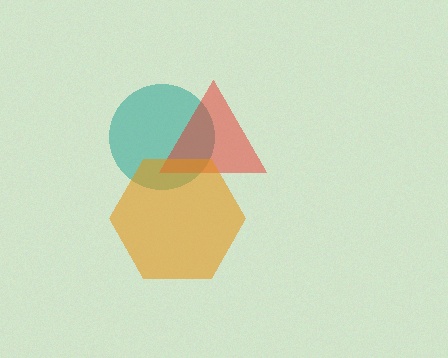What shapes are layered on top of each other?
The layered shapes are: a teal circle, a red triangle, an orange hexagon.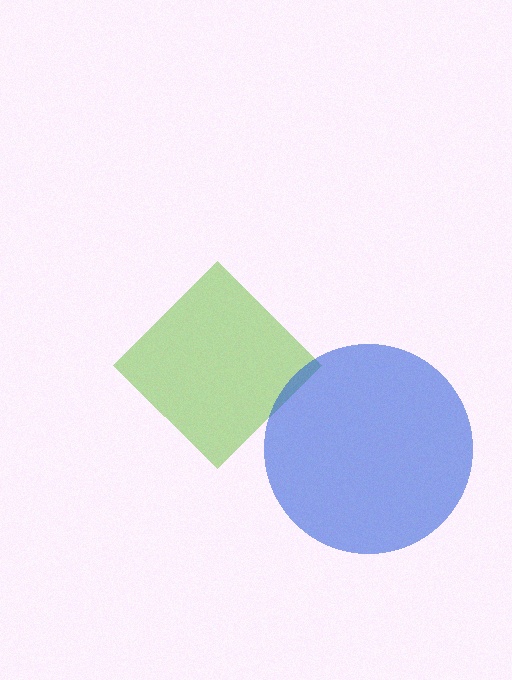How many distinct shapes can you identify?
There are 2 distinct shapes: a lime diamond, a blue circle.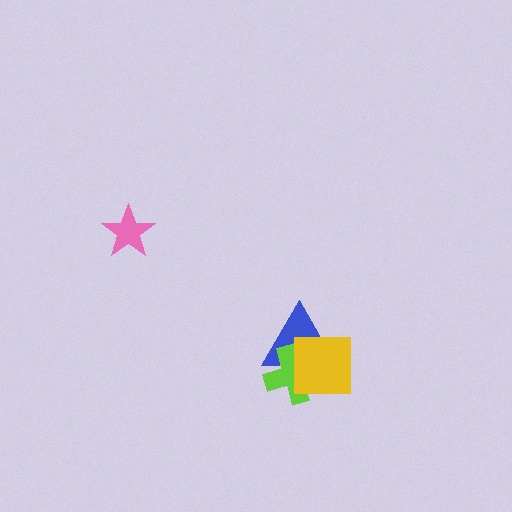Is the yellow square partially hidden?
No, no other shape covers it.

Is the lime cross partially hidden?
Yes, it is partially covered by another shape.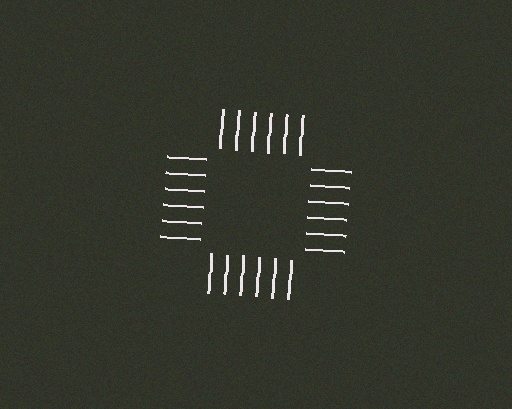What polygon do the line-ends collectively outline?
An illusory square — the line segments terminate on its edges but no continuous stroke is drawn.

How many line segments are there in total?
24 — 6 along each of the 4 edges.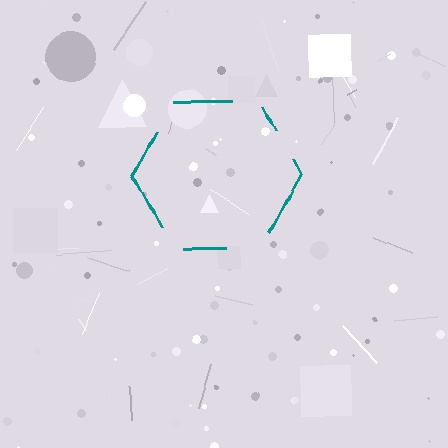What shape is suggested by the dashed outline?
The dashed outline suggests a hexagon.